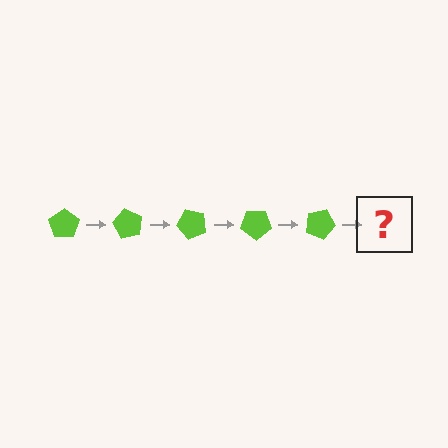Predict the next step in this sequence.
The next step is a lime pentagon rotated 300 degrees.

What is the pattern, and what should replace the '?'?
The pattern is that the pentagon rotates 60 degrees each step. The '?' should be a lime pentagon rotated 300 degrees.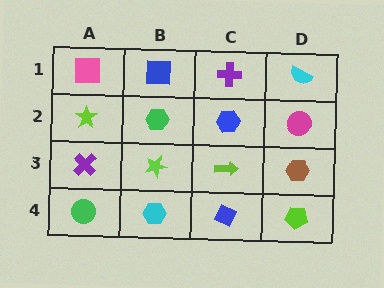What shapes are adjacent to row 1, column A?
A lime star (row 2, column A), a blue square (row 1, column B).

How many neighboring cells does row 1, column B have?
3.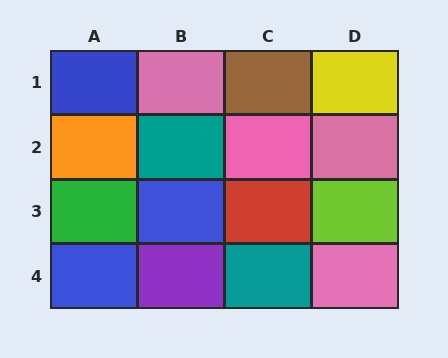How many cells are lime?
1 cell is lime.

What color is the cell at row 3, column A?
Green.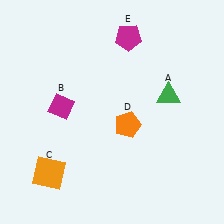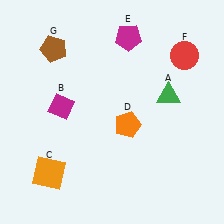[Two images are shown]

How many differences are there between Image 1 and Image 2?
There are 2 differences between the two images.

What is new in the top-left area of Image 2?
A brown pentagon (G) was added in the top-left area of Image 2.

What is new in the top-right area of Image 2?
A red circle (F) was added in the top-right area of Image 2.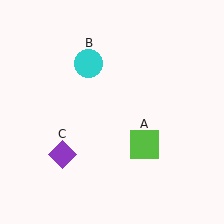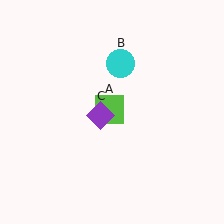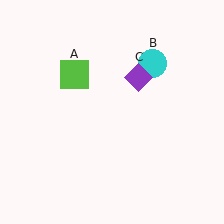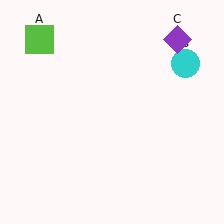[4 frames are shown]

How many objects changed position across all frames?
3 objects changed position: lime square (object A), cyan circle (object B), purple diamond (object C).